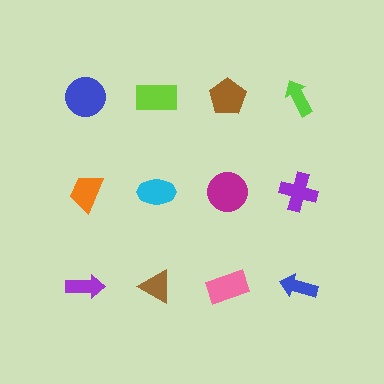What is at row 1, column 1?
A blue circle.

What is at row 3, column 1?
A purple arrow.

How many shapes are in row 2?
4 shapes.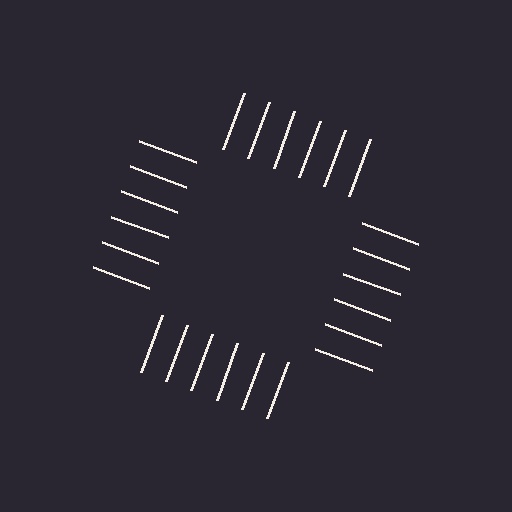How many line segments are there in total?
24 — 6 along each of the 4 edges.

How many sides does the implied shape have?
4 sides — the line-ends trace a square.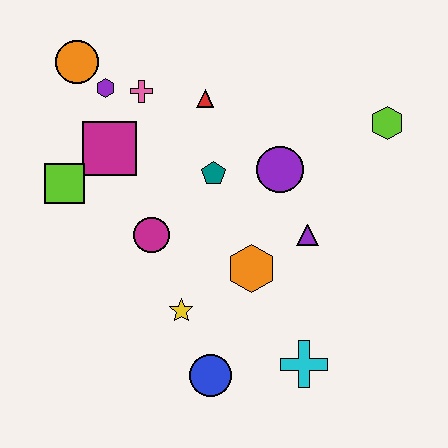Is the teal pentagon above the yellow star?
Yes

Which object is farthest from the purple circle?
The orange circle is farthest from the purple circle.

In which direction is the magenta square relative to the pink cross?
The magenta square is below the pink cross.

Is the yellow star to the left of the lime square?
No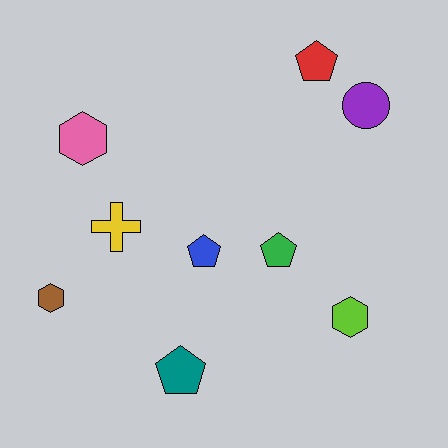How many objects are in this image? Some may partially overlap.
There are 9 objects.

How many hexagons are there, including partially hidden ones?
There are 3 hexagons.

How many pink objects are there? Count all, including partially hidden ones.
There is 1 pink object.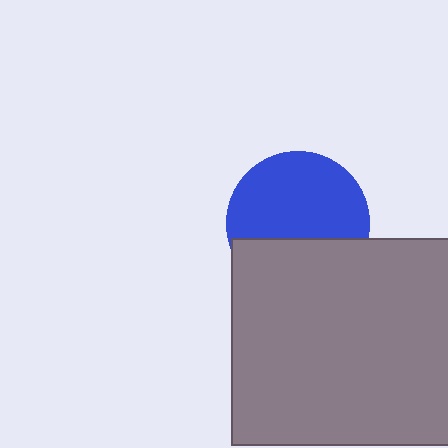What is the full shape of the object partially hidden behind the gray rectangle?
The partially hidden object is a blue circle.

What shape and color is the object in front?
The object in front is a gray rectangle.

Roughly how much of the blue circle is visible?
About half of it is visible (roughly 62%).